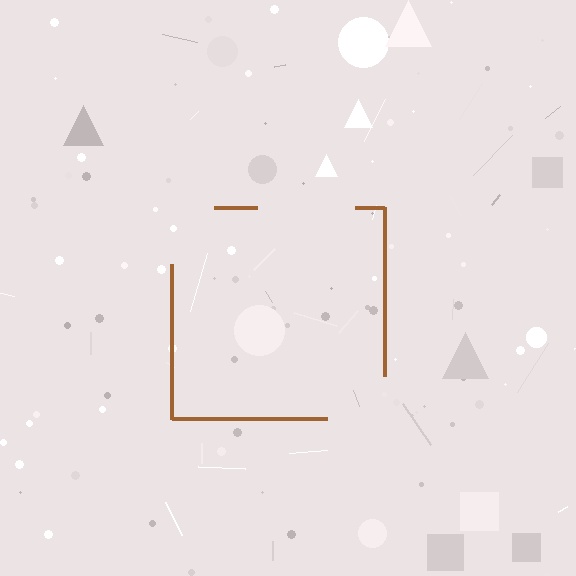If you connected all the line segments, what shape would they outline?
They would outline a square.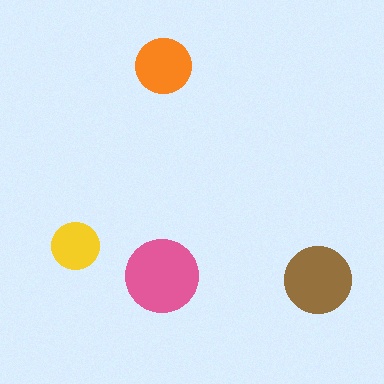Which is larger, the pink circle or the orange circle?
The pink one.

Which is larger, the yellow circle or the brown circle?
The brown one.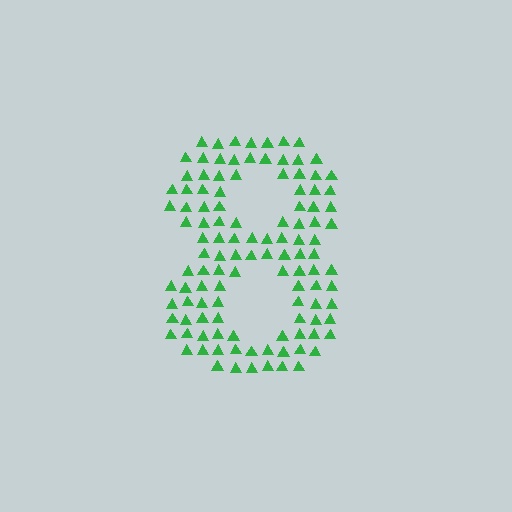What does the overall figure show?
The overall figure shows the digit 8.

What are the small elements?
The small elements are triangles.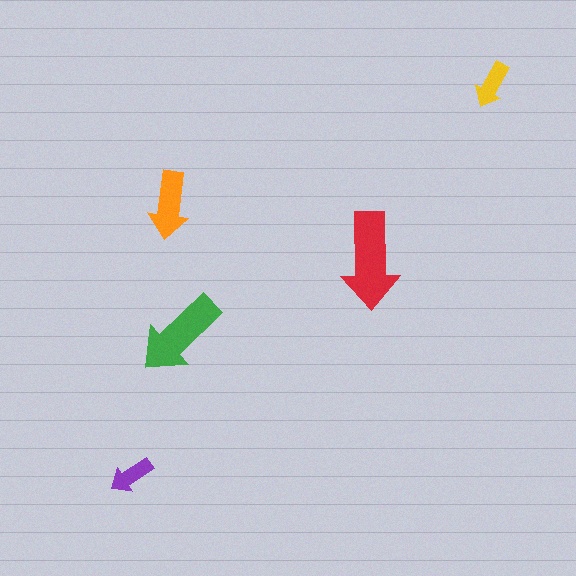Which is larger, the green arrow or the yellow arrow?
The green one.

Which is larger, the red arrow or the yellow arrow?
The red one.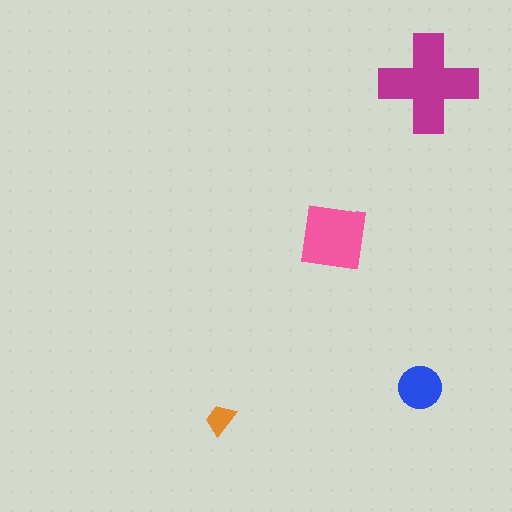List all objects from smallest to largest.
The orange trapezoid, the blue circle, the pink square, the magenta cross.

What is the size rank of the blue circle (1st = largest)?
3rd.